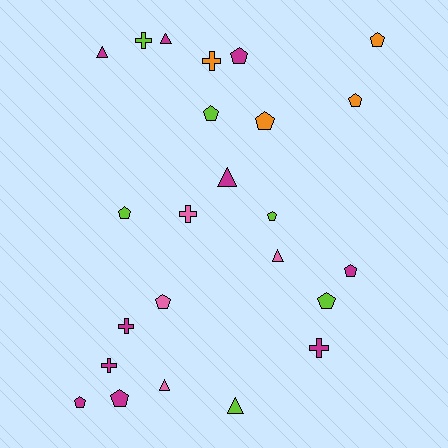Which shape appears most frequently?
Pentagon, with 12 objects.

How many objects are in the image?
There are 24 objects.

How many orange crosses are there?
There is 1 orange cross.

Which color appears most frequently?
Magenta, with 10 objects.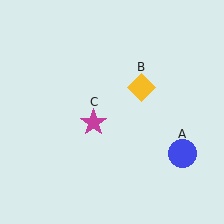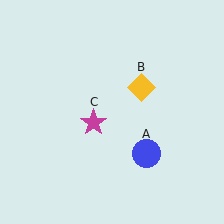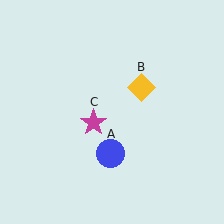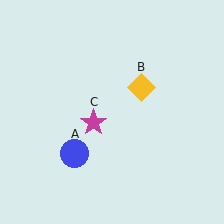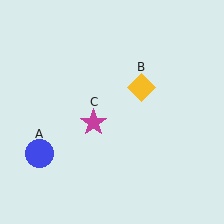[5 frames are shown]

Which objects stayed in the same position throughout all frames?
Yellow diamond (object B) and magenta star (object C) remained stationary.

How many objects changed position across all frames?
1 object changed position: blue circle (object A).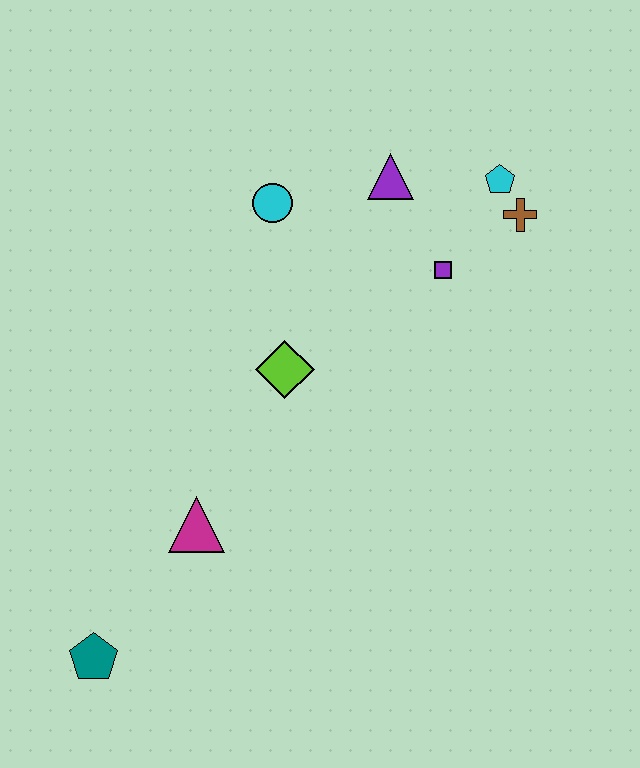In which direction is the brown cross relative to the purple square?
The brown cross is to the right of the purple square.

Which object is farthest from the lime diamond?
The teal pentagon is farthest from the lime diamond.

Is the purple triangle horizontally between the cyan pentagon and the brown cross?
No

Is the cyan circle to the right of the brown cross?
No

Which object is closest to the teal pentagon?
The magenta triangle is closest to the teal pentagon.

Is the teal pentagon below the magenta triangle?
Yes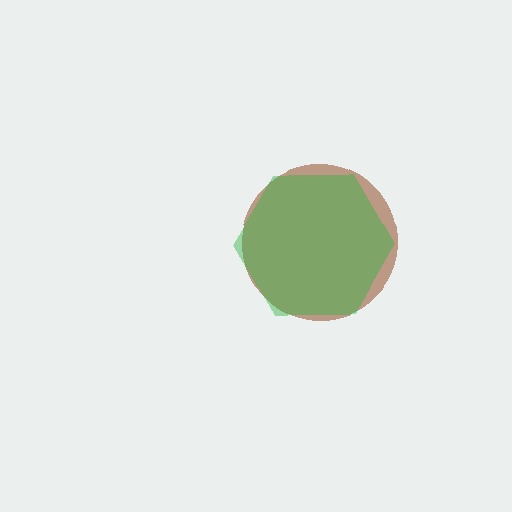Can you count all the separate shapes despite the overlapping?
Yes, there are 2 separate shapes.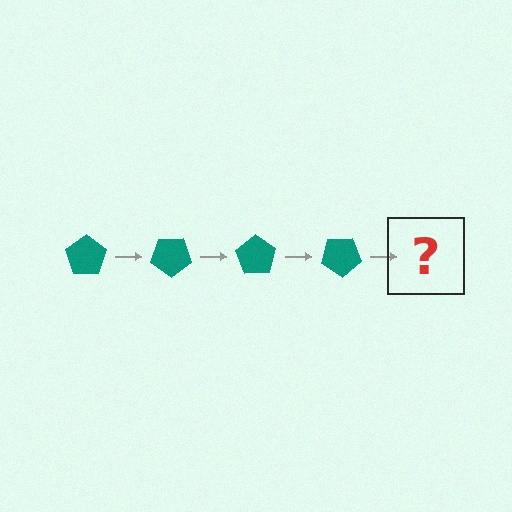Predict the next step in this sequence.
The next step is a teal pentagon rotated 140 degrees.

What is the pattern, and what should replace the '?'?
The pattern is that the pentagon rotates 35 degrees each step. The '?' should be a teal pentagon rotated 140 degrees.